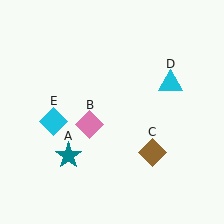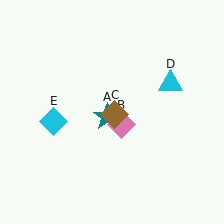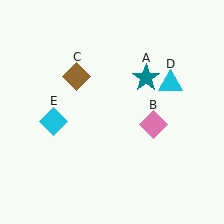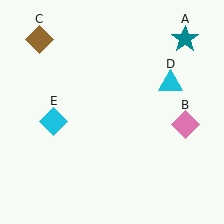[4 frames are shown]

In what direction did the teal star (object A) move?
The teal star (object A) moved up and to the right.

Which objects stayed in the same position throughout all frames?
Cyan triangle (object D) and cyan diamond (object E) remained stationary.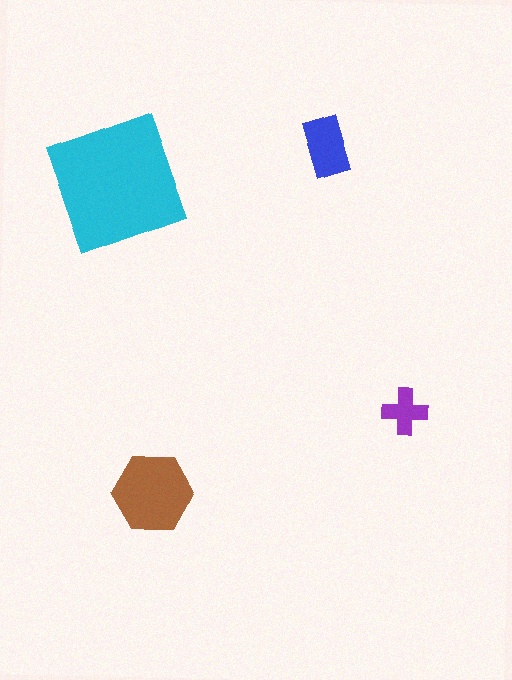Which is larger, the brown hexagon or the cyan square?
The cyan square.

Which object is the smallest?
The purple cross.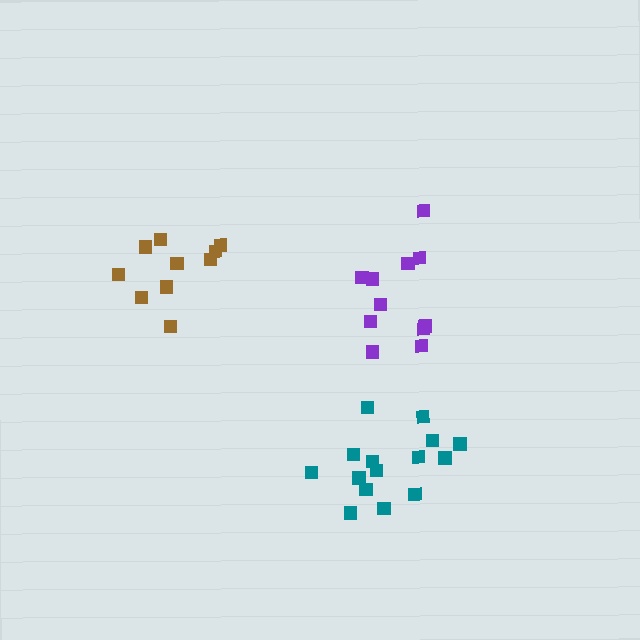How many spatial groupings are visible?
There are 3 spatial groupings.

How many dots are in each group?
Group 1: 15 dots, Group 2: 11 dots, Group 3: 10 dots (36 total).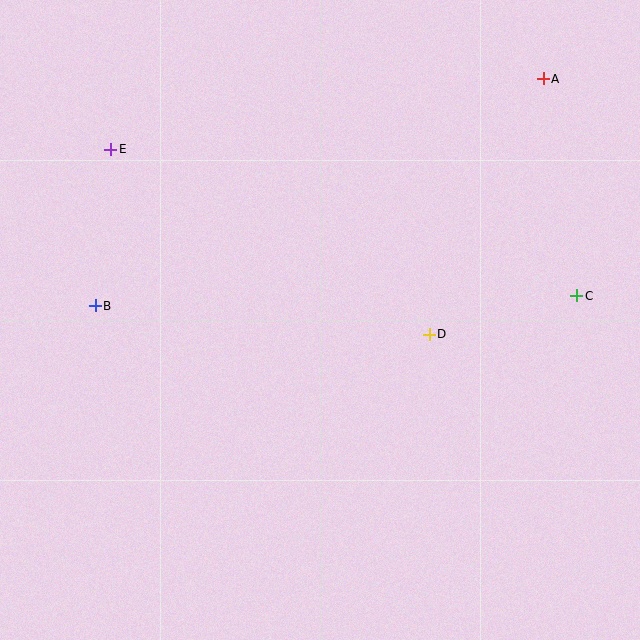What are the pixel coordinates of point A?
Point A is at (543, 79).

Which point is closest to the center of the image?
Point D at (429, 334) is closest to the center.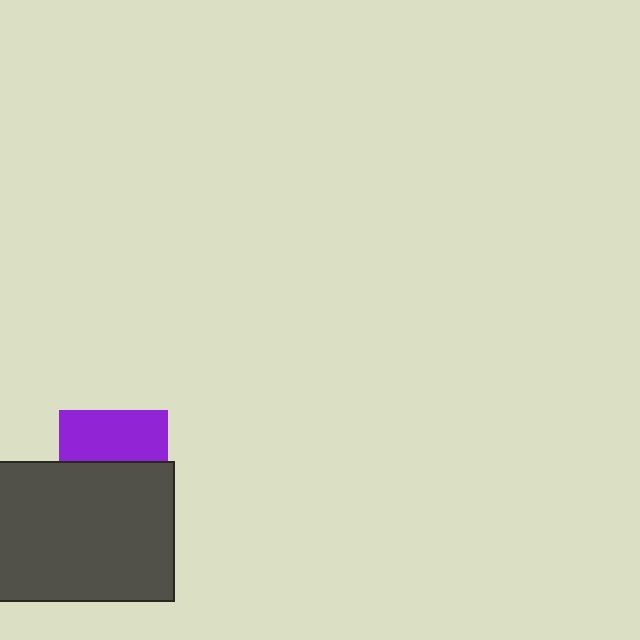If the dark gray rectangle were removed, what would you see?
You would see the complete purple square.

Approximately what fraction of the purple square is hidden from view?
Roughly 53% of the purple square is hidden behind the dark gray rectangle.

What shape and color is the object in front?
The object in front is a dark gray rectangle.